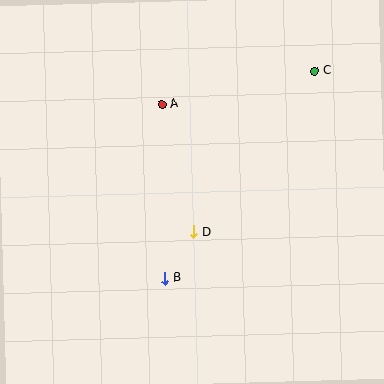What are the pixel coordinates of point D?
Point D is at (194, 232).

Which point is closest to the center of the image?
Point D at (194, 232) is closest to the center.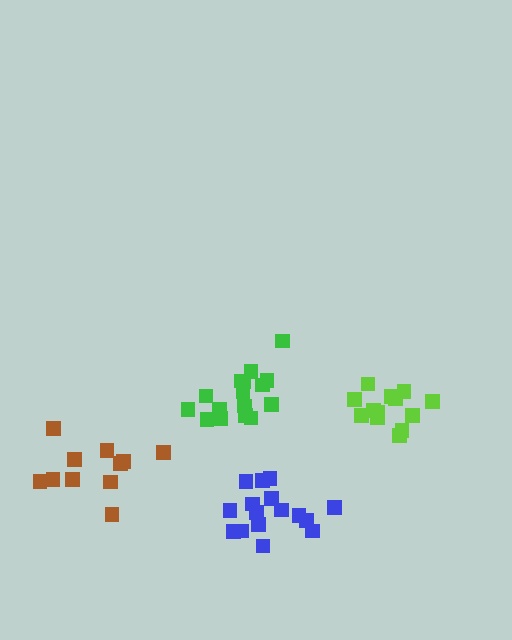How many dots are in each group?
Group 1: 16 dots, Group 2: 13 dots, Group 3: 11 dots, Group 4: 16 dots (56 total).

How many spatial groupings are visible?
There are 4 spatial groupings.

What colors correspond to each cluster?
The clusters are colored: blue, lime, brown, green.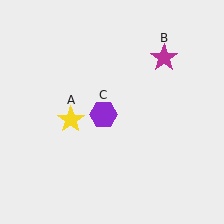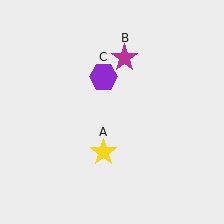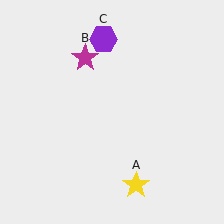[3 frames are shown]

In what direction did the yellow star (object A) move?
The yellow star (object A) moved down and to the right.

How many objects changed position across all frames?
3 objects changed position: yellow star (object A), magenta star (object B), purple hexagon (object C).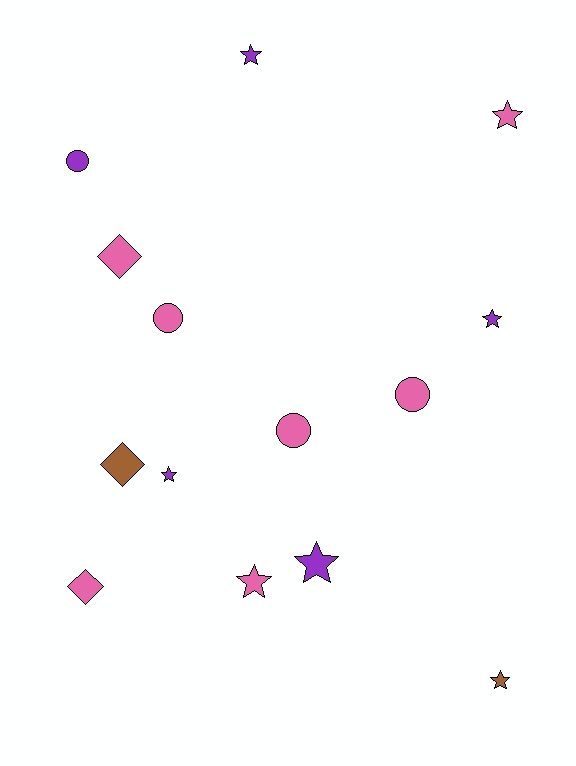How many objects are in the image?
There are 14 objects.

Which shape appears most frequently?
Star, with 7 objects.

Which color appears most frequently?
Pink, with 7 objects.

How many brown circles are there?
There are no brown circles.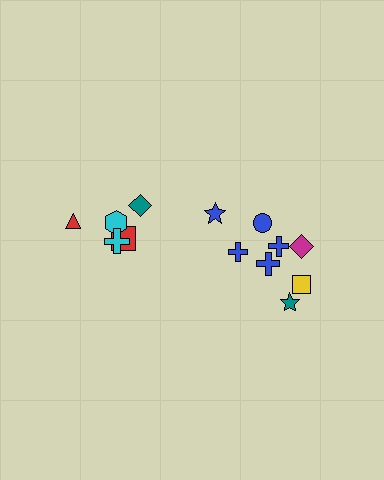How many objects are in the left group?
There are 5 objects.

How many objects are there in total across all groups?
There are 13 objects.